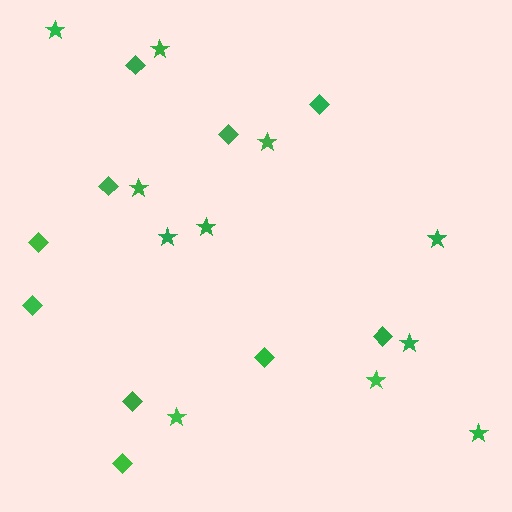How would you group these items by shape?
There are 2 groups: one group of stars (11) and one group of diamonds (10).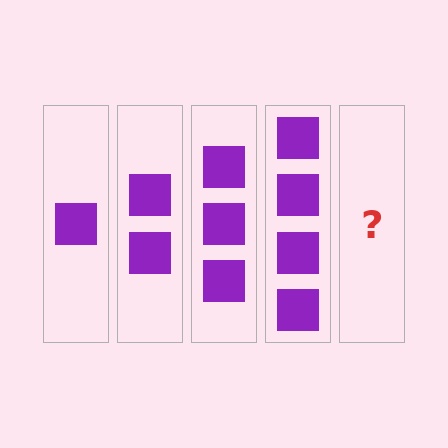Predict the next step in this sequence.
The next step is 5 squares.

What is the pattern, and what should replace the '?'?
The pattern is that each step adds one more square. The '?' should be 5 squares.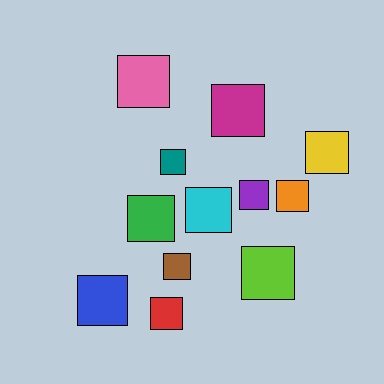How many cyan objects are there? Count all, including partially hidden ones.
There is 1 cyan object.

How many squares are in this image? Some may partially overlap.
There are 12 squares.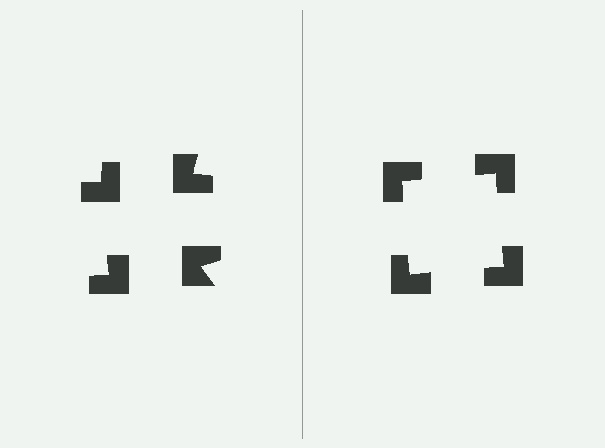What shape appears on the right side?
An illusory square.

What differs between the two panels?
The notched squares are positioned identically on both sides; only the wedge orientations differ. On the right they align to a square; on the left they are misaligned.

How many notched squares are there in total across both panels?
8 — 4 on each side.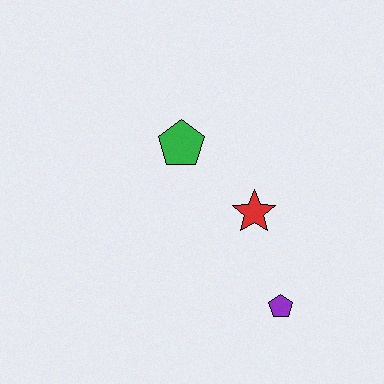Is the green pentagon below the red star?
No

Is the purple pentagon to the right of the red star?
Yes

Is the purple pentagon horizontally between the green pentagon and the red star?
No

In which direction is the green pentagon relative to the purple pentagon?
The green pentagon is above the purple pentagon.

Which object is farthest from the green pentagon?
The purple pentagon is farthest from the green pentagon.